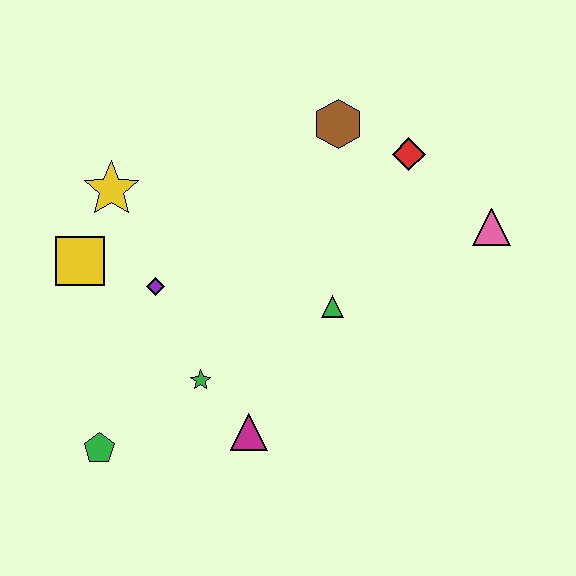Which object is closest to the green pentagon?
The green star is closest to the green pentagon.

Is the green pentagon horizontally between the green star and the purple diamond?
No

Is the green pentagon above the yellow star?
No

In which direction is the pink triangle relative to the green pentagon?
The pink triangle is to the right of the green pentagon.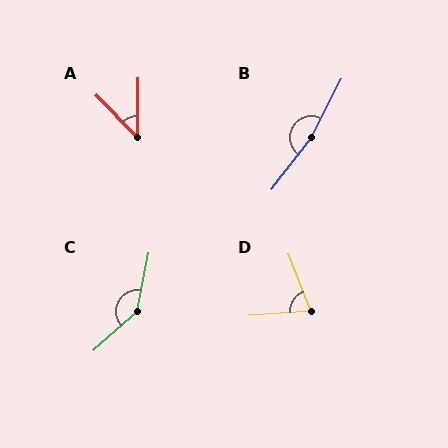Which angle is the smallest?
A, at approximately 45 degrees.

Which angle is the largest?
B, at approximately 170 degrees.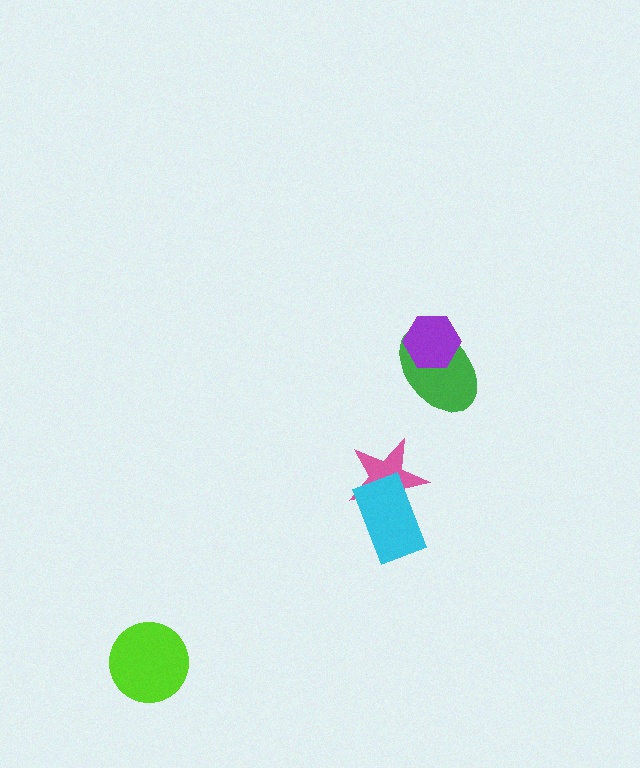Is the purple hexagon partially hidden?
No, no other shape covers it.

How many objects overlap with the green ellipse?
1 object overlaps with the green ellipse.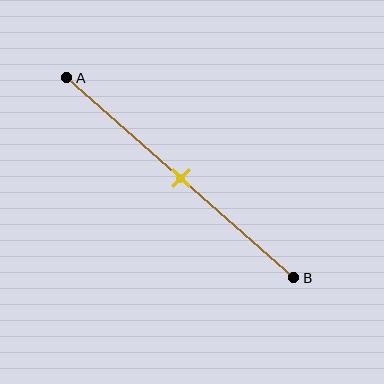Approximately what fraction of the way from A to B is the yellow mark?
The yellow mark is approximately 50% of the way from A to B.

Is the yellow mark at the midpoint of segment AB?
Yes, the mark is approximately at the midpoint.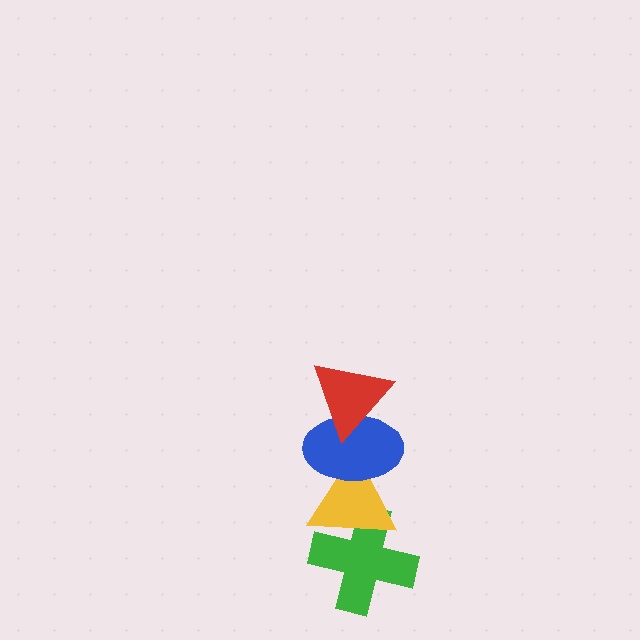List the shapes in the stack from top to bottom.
From top to bottom: the red triangle, the blue ellipse, the yellow triangle, the green cross.